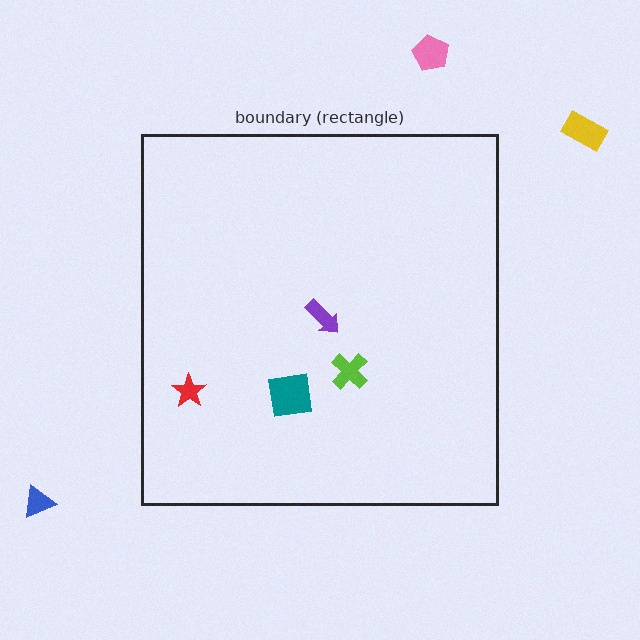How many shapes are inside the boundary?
4 inside, 3 outside.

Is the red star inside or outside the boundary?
Inside.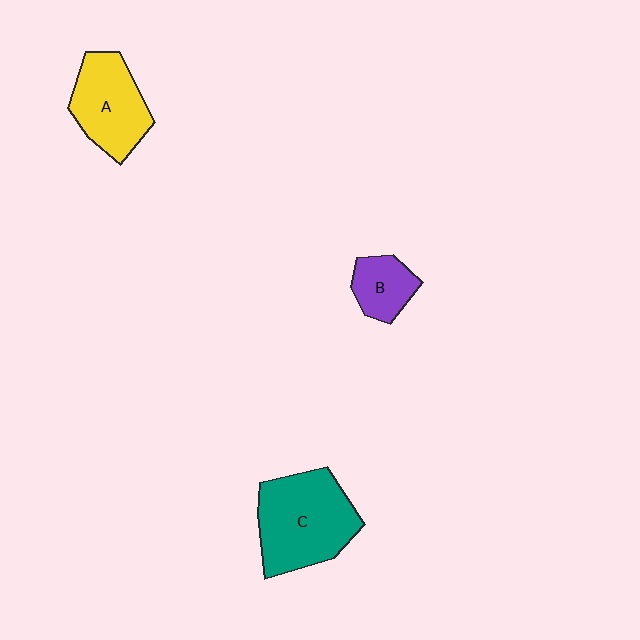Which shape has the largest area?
Shape C (teal).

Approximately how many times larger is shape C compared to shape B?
Approximately 2.5 times.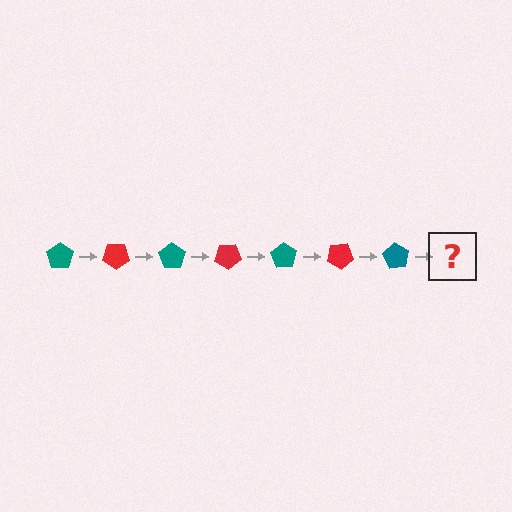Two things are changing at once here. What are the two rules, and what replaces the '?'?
The two rules are that it rotates 35 degrees each step and the color cycles through teal and red. The '?' should be a red pentagon, rotated 245 degrees from the start.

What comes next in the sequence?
The next element should be a red pentagon, rotated 245 degrees from the start.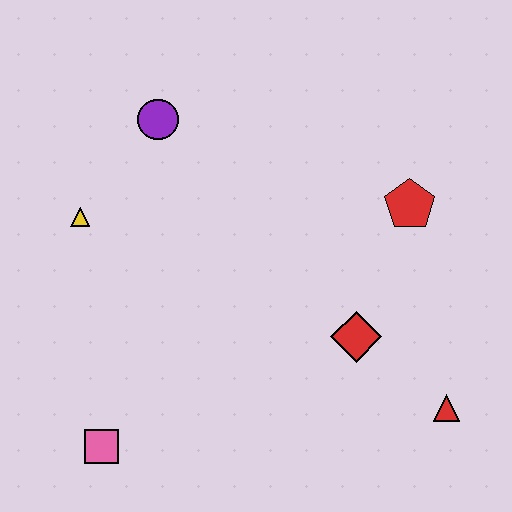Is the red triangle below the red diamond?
Yes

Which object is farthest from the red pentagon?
The pink square is farthest from the red pentagon.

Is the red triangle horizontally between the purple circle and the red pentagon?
No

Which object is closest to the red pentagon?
The red diamond is closest to the red pentagon.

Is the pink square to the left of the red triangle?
Yes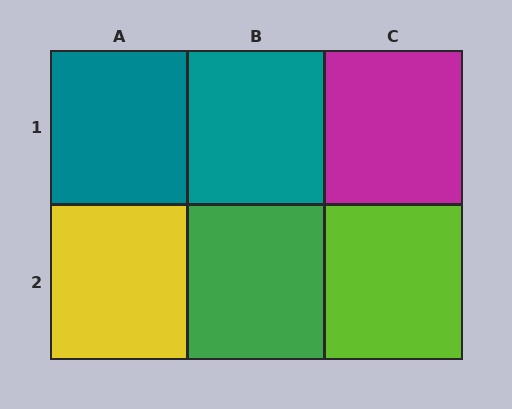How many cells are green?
1 cell is green.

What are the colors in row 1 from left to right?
Teal, teal, magenta.